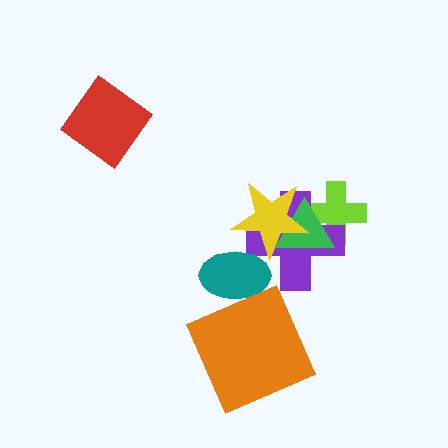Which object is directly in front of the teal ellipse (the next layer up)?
The orange square is directly in front of the teal ellipse.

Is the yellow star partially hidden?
No, no other shape covers it.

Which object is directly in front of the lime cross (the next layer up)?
The purple cross is directly in front of the lime cross.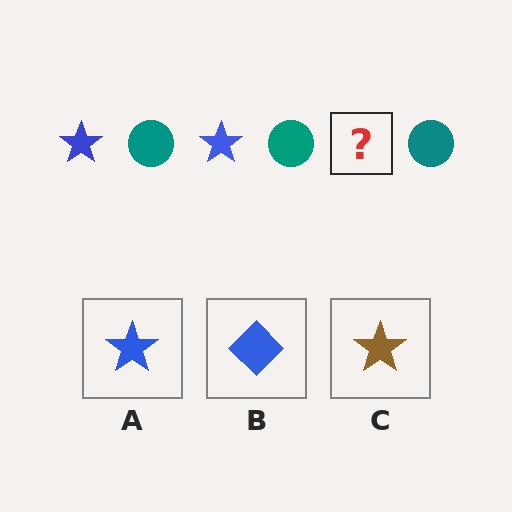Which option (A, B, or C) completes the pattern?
A.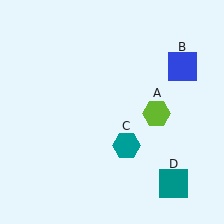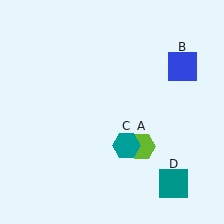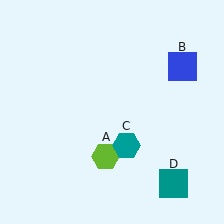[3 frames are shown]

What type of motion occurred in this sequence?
The lime hexagon (object A) rotated clockwise around the center of the scene.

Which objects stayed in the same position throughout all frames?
Blue square (object B) and teal hexagon (object C) and teal square (object D) remained stationary.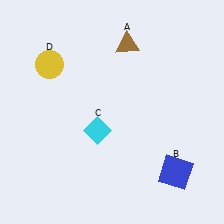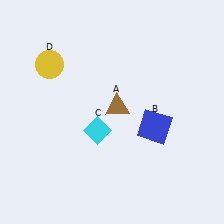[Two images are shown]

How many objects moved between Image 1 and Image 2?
2 objects moved between the two images.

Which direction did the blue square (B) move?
The blue square (B) moved up.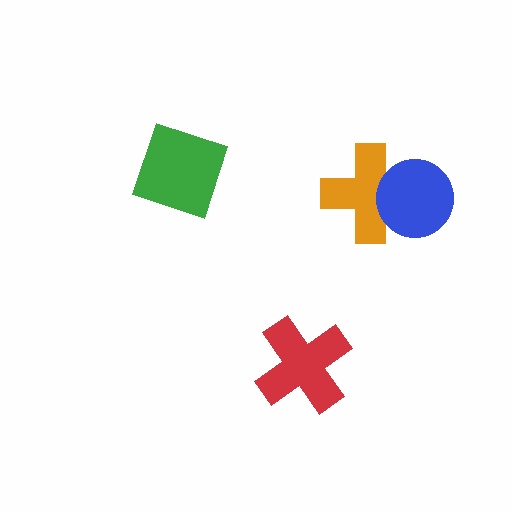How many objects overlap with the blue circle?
1 object overlaps with the blue circle.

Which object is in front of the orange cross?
The blue circle is in front of the orange cross.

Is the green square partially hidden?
No, no other shape covers it.